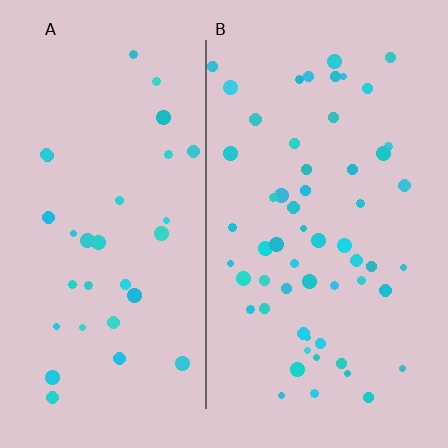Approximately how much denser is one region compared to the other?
Approximately 1.8× — region B over region A.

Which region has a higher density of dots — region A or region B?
B (the right).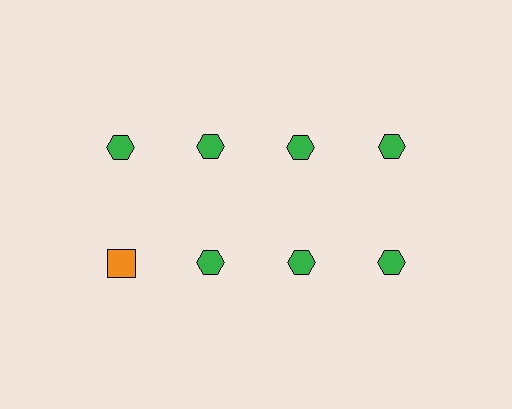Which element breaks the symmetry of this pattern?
The orange square in the second row, leftmost column breaks the symmetry. All other shapes are green hexagons.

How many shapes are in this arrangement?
There are 8 shapes arranged in a grid pattern.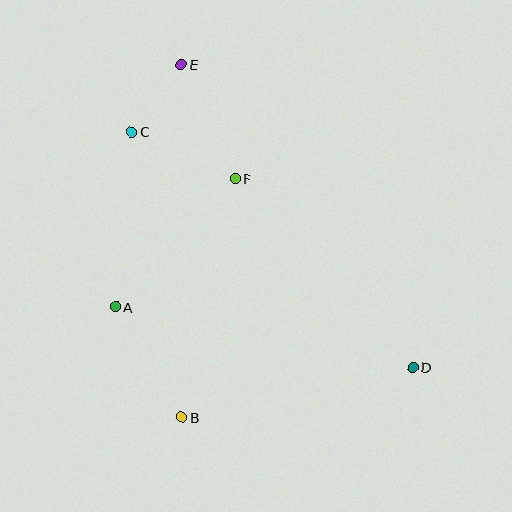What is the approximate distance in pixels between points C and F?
The distance between C and F is approximately 113 pixels.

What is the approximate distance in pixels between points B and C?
The distance between B and C is approximately 289 pixels.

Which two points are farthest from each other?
Points D and E are farthest from each other.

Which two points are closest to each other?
Points C and E are closest to each other.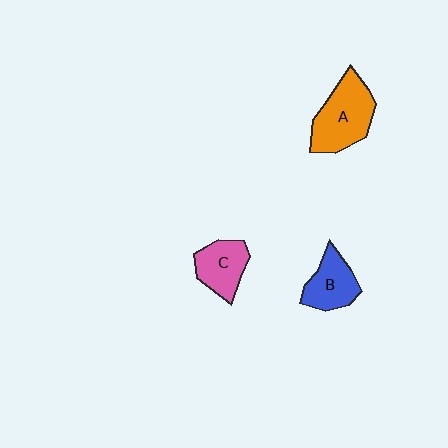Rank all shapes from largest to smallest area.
From largest to smallest: A (orange), B (blue), C (pink).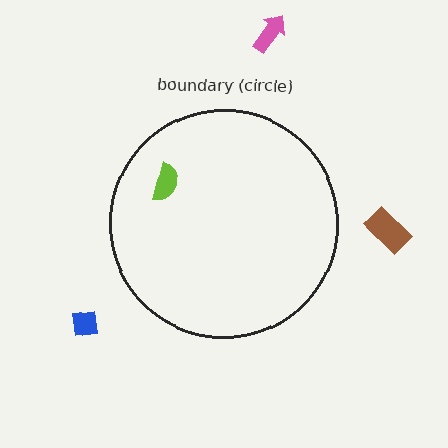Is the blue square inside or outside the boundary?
Outside.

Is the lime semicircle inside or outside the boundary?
Inside.